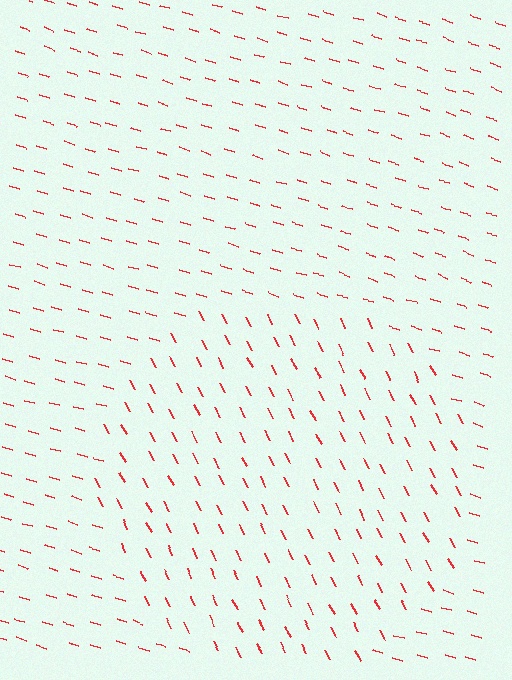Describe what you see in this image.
The image is filled with small red line segments. A circle region in the image has lines oriented differently from the surrounding lines, creating a visible texture boundary.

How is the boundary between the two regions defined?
The boundary is defined purely by a change in line orientation (approximately 45 degrees difference). All lines are the same color and thickness.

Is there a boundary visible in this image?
Yes, there is a texture boundary formed by a change in line orientation.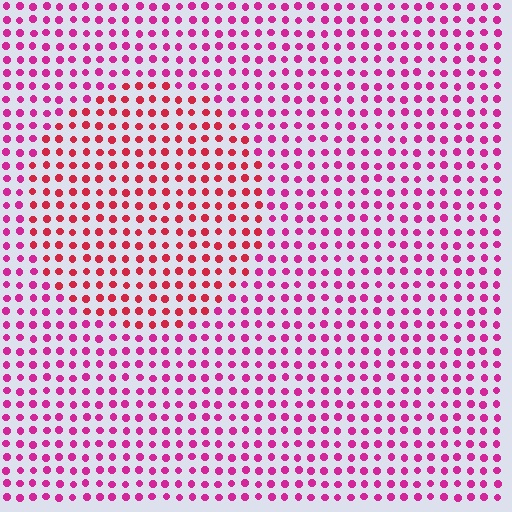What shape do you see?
I see a circle.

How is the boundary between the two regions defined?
The boundary is defined purely by a slight shift in hue (about 30 degrees). Spacing, size, and orientation are identical on both sides.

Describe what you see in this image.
The image is filled with small magenta elements in a uniform arrangement. A circle-shaped region is visible where the elements are tinted to a slightly different hue, forming a subtle color boundary.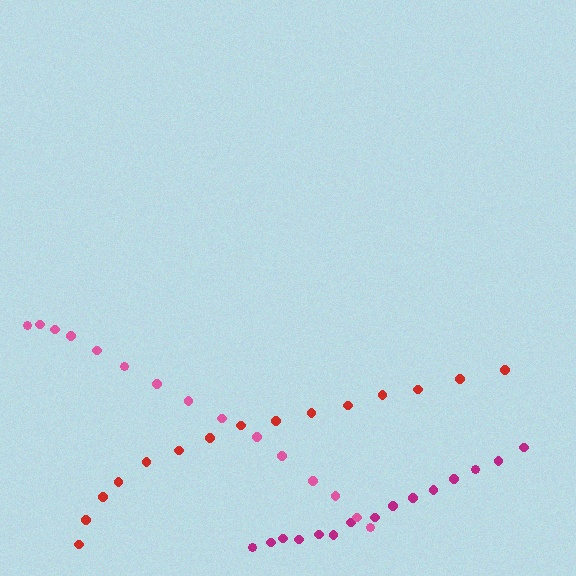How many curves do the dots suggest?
There are 3 distinct paths.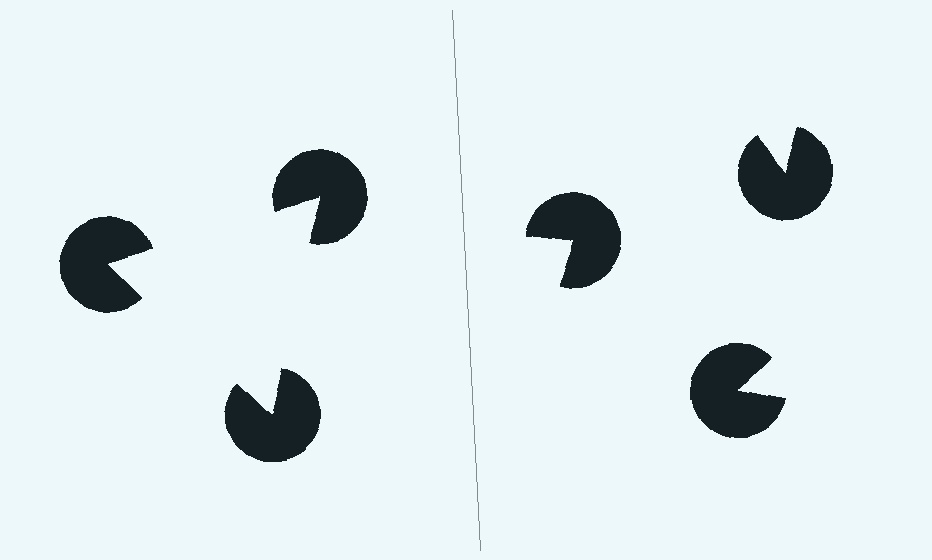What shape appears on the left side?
An illusory triangle.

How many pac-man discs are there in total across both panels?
6 — 3 on each side.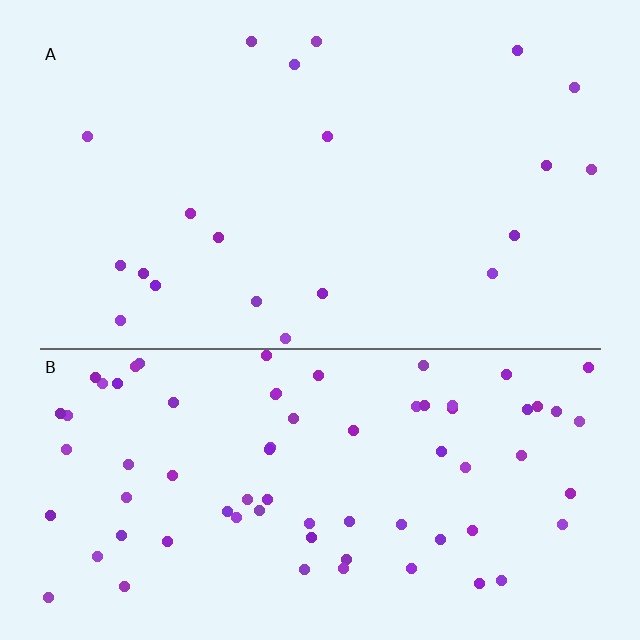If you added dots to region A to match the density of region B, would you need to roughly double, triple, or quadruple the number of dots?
Approximately quadruple.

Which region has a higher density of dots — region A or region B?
B (the bottom).